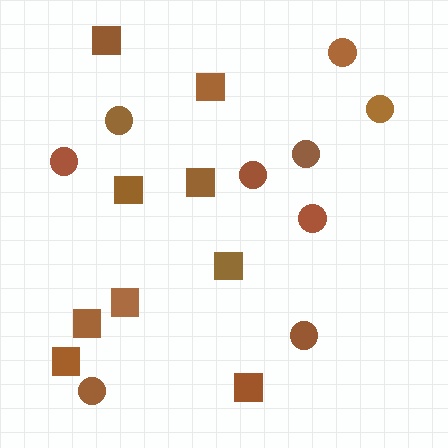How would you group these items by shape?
There are 2 groups: one group of circles (9) and one group of squares (9).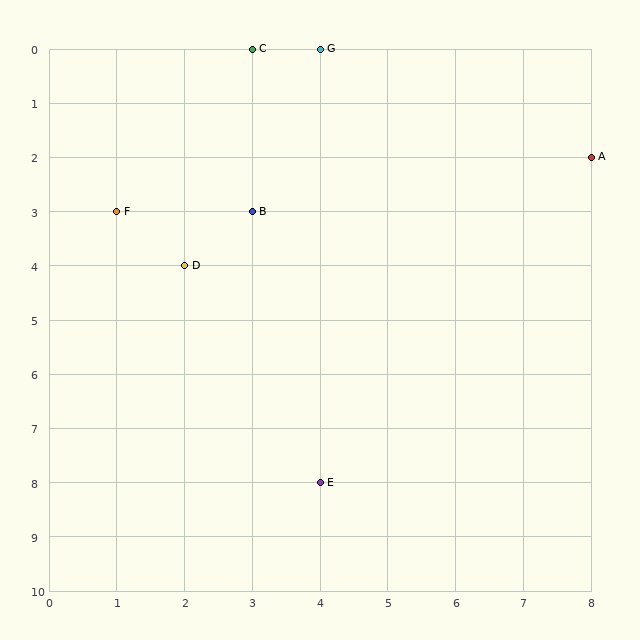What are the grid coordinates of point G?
Point G is at grid coordinates (4, 0).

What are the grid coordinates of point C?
Point C is at grid coordinates (3, 0).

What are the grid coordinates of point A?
Point A is at grid coordinates (8, 2).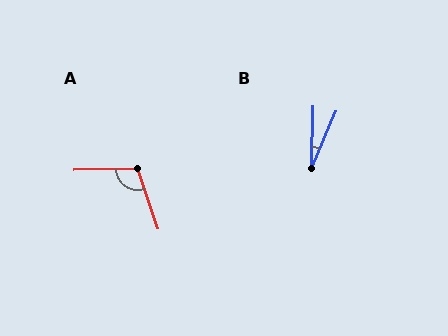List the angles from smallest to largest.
B (22°), A (108°).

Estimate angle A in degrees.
Approximately 108 degrees.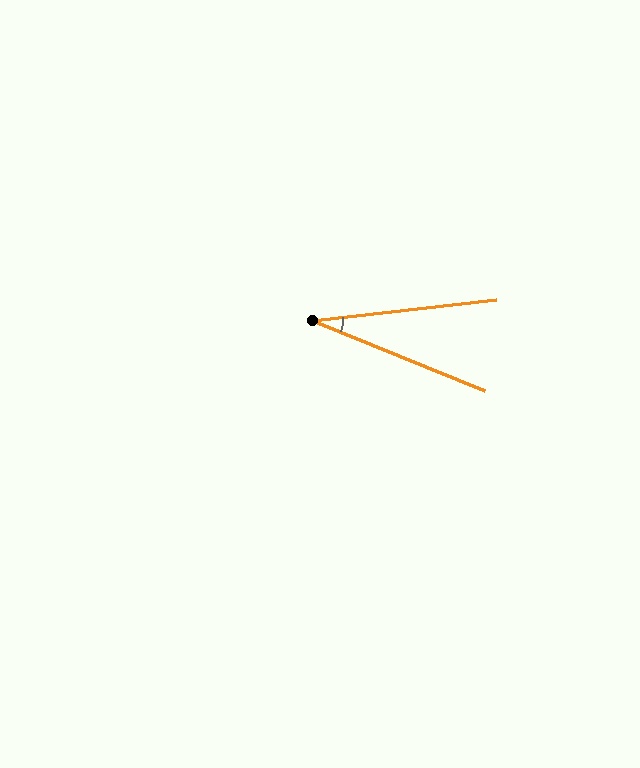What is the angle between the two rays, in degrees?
Approximately 28 degrees.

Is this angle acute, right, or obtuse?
It is acute.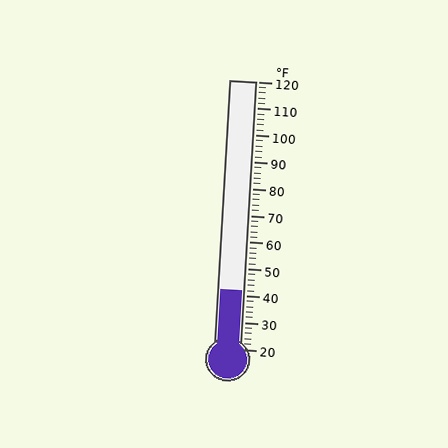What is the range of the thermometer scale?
The thermometer scale ranges from 20°F to 120°F.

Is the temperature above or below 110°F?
The temperature is below 110°F.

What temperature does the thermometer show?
The thermometer shows approximately 42°F.